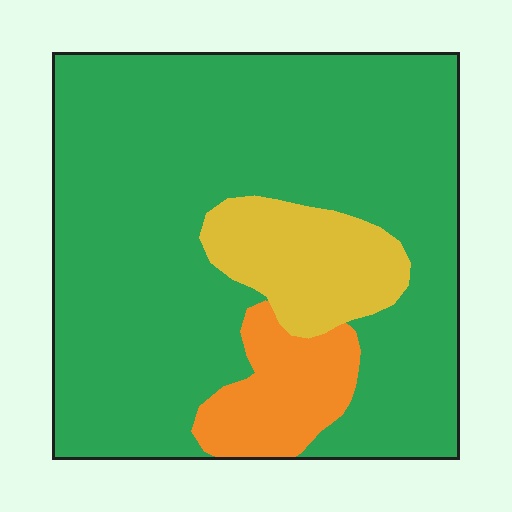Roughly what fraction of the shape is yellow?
Yellow covers 12% of the shape.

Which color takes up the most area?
Green, at roughly 80%.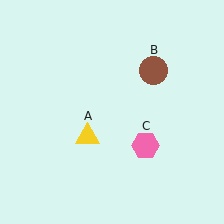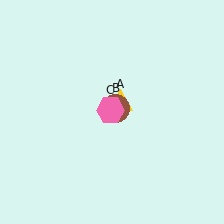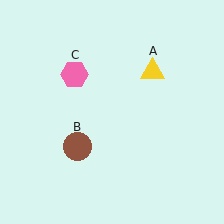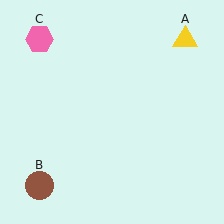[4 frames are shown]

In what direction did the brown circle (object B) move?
The brown circle (object B) moved down and to the left.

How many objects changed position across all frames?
3 objects changed position: yellow triangle (object A), brown circle (object B), pink hexagon (object C).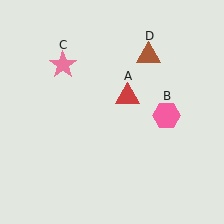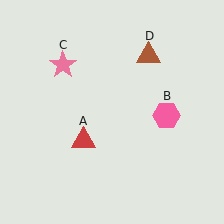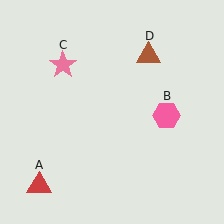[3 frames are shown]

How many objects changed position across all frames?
1 object changed position: red triangle (object A).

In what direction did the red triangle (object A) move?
The red triangle (object A) moved down and to the left.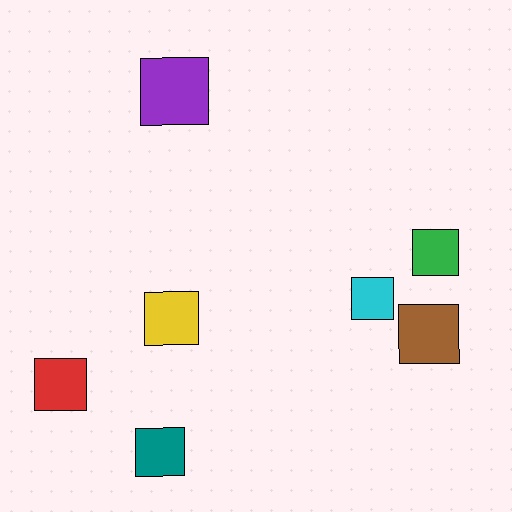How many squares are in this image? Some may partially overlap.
There are 7 squares.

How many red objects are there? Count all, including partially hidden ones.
There is 1 red object.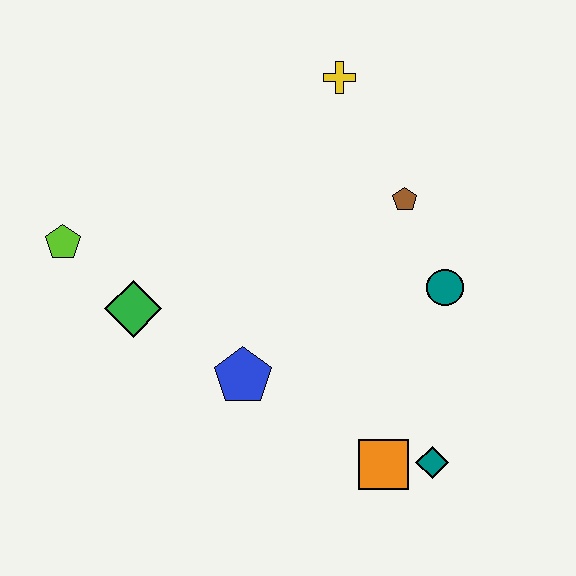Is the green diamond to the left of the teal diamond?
Yes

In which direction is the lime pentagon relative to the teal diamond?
The lime pentagon is to the left of the teal diamond.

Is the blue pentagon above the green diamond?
No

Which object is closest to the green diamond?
The lime pentagon is closest to the green diamond.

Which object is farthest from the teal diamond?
The lime pentagon is farthest from the teal diamond.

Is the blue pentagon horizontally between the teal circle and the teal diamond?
No